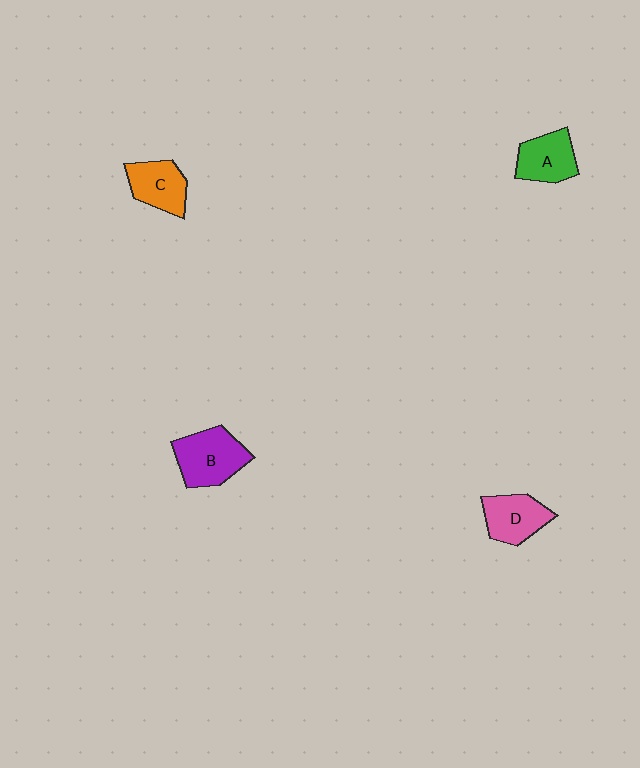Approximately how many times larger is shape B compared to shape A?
Approximately 1.3 times.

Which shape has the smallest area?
Shape C (orange).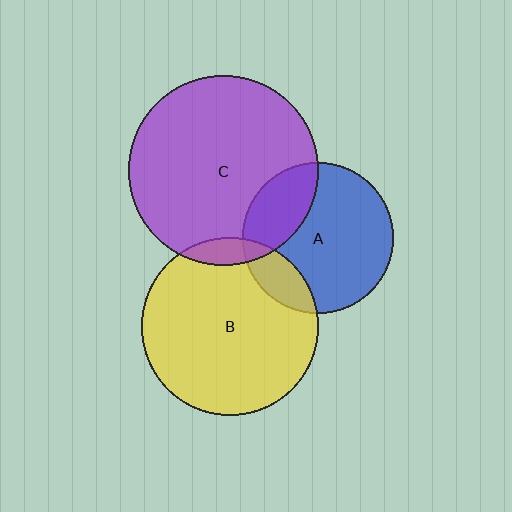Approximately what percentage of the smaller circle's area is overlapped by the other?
Approximately 25%.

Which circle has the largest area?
Circle C (purple).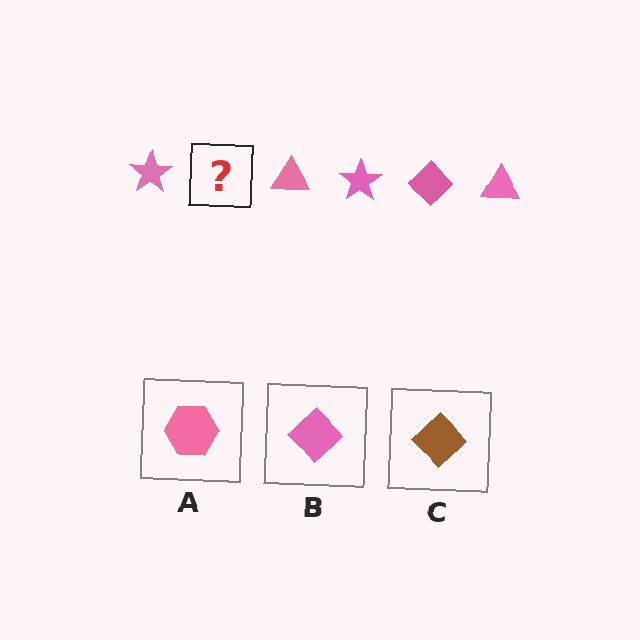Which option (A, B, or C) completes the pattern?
B.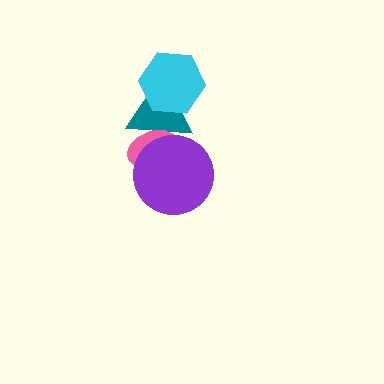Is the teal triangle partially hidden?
Yes, it is partially covered by another shape.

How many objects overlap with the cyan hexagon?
1 object overlaps with the cyan hexagon.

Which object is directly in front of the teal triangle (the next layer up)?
The pink ellipse is directly in front of the teal triangle.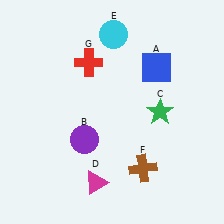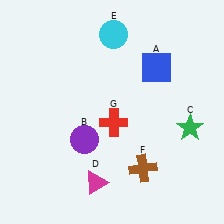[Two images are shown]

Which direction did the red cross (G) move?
The red cross (G) moved down.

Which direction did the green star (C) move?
The green star (C) moved right.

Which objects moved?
The objects that moved are: the green star (C), the red cross (G).